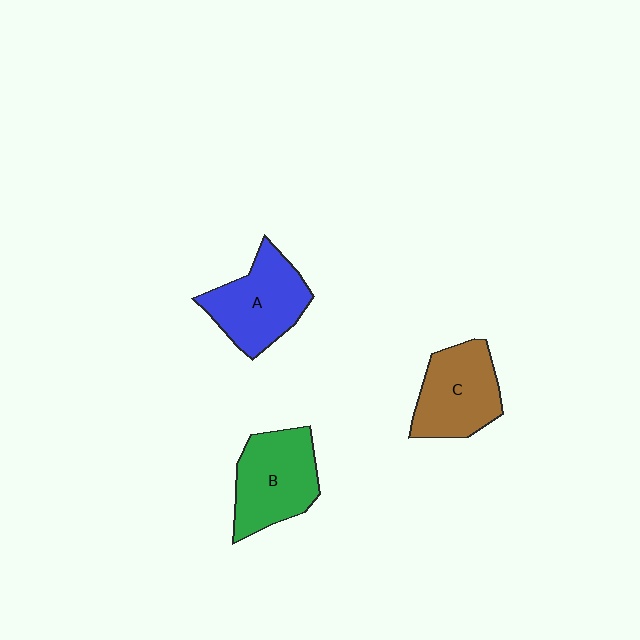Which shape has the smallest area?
Shape C (brown).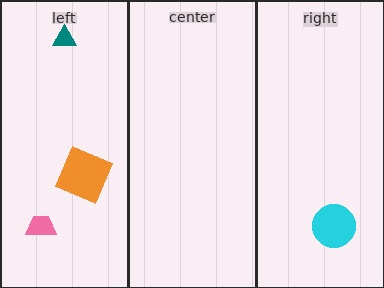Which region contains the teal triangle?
The left region.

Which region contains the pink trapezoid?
The left region.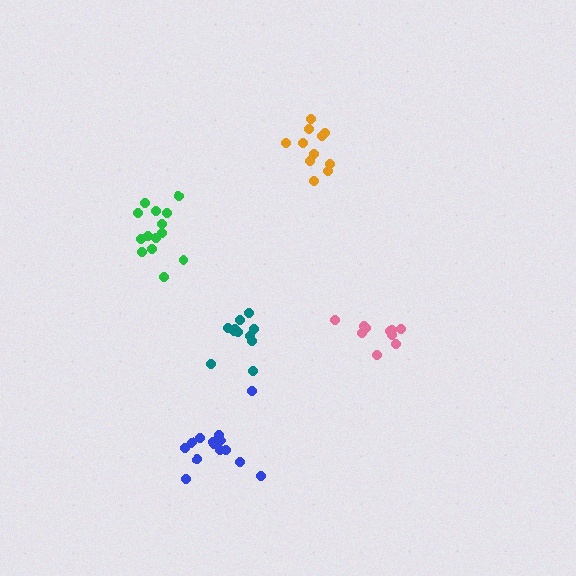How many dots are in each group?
Group 1: 10 dots, Group 2: 11 dots, Group 3: 14 dots, Group 4: 11 dots, Group 5: 14 dots (60 total).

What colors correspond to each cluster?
The clusters are colored: pink, orange, blue, teal, green.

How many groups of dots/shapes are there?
There are 5 groups.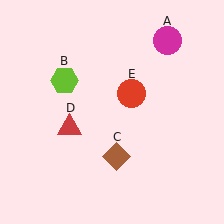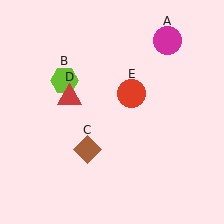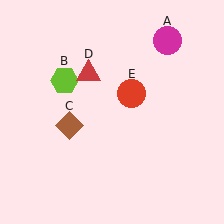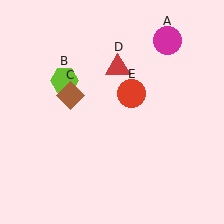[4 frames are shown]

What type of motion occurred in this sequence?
The brown diamond (object C), red triangle (object D) rotated clockwise around the center of the scene.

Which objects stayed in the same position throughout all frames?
Magenta circle (object A) and lime hexagon (object B) and red circle (object E) remained stationary.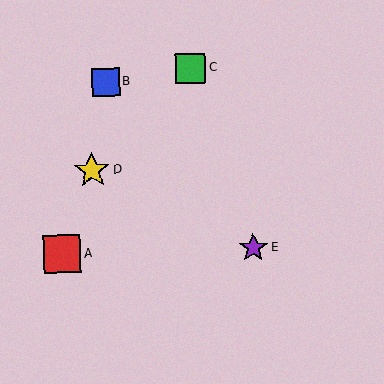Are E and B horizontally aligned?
No, E is at y≈248 and B is at y≈82.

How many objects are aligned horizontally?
2 objects (A, E) are aligned horizontally.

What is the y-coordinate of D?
Object D is at y≈170.